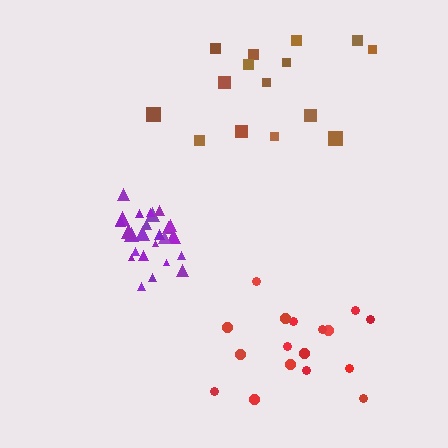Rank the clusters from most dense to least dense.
purple, red, brown.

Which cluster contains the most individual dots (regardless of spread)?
Purple (26).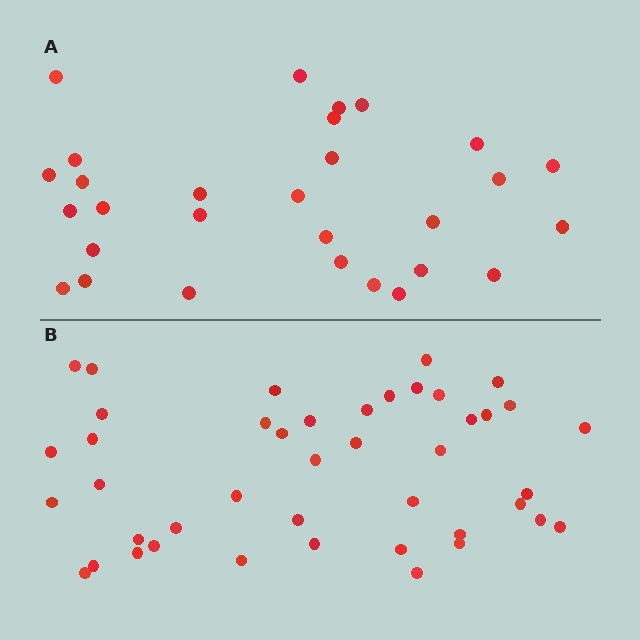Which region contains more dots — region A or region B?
Region B (the bottom region) has more dots.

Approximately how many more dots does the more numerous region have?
Region B has approximately 15 more dots than region A.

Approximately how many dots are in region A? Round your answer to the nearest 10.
About 30 dots. (The exact count is 29, which rounds to 30.)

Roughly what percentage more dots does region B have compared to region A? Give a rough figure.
About 50% more.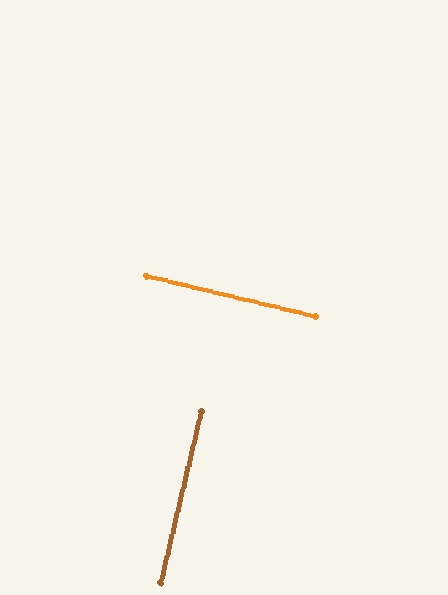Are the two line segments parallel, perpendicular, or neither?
Perpendicular — they meet at approximately 90°.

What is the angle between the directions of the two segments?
Approximately 90 degrees.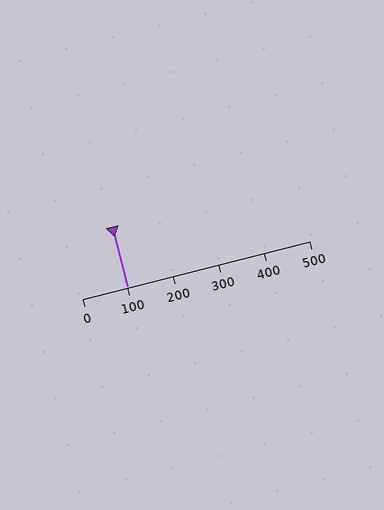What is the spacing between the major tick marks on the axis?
The major ticks are spaced 100 apart.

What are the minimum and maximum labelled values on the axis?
The axis runs from 0 to 500.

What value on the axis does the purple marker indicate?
The marker indicates approximately 100.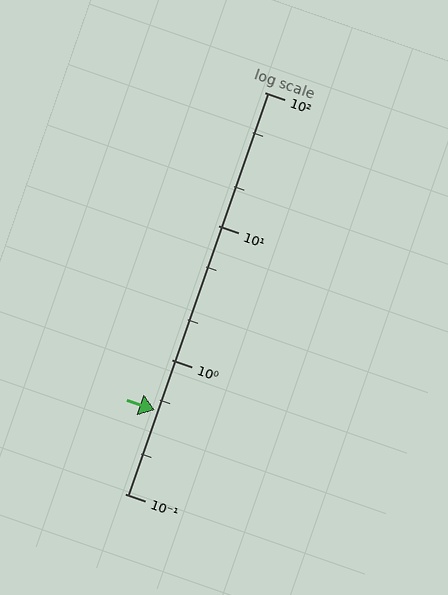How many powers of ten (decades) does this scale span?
The scale spans 3 decades, from 0.1 to 100.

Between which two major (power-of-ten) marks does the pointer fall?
The pointer is between 0.1 and 1.